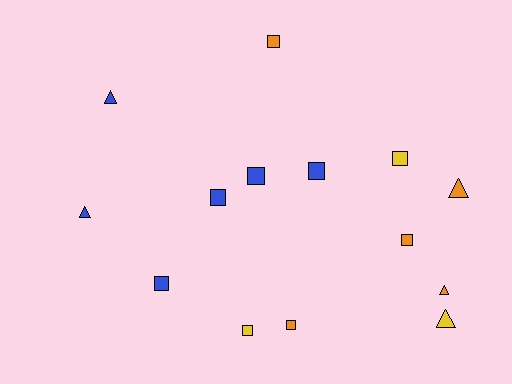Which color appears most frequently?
Blue, with 6 objects.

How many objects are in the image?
There are 14 objects.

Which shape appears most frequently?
Square, with 9 objects.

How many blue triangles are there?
There are 2 blue triangles.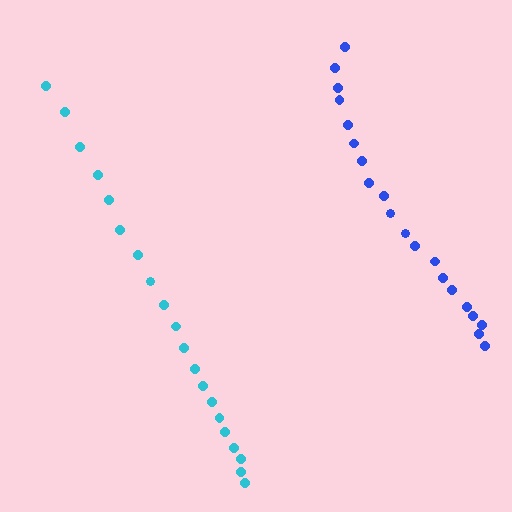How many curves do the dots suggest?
There are 2 distinct paths.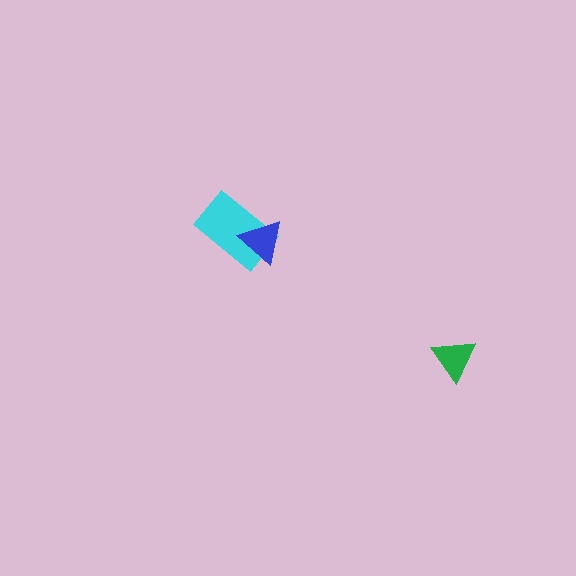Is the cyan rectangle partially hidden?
Yes, it is partially covered by another shape.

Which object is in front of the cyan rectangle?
The blue triangle is in front of the cyan rectangle.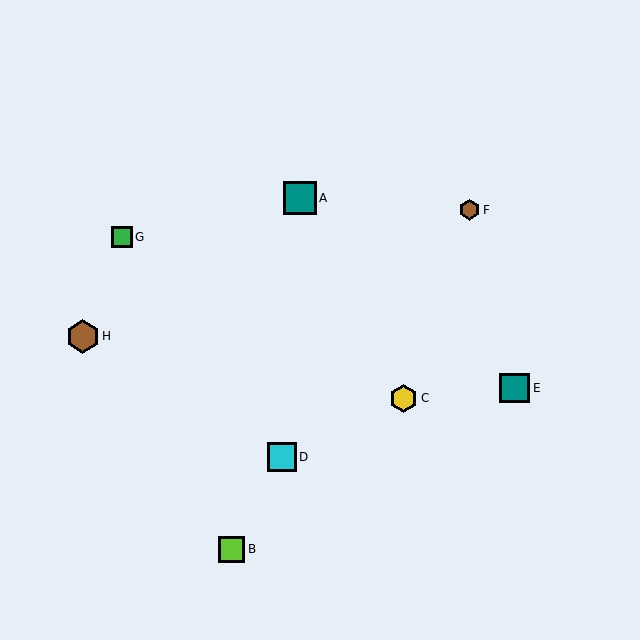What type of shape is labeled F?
Shape F is a brown hexagon.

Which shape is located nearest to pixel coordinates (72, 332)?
The brown hexagon (labeled H) at (83, 336) is nearest to that location.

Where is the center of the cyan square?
The center of the cyan square is at (282, 457).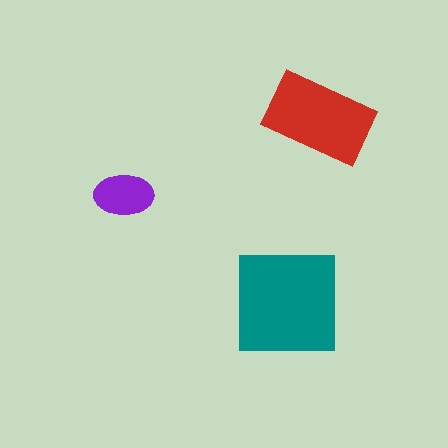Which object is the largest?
The teal square.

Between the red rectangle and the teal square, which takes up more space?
The teal square.